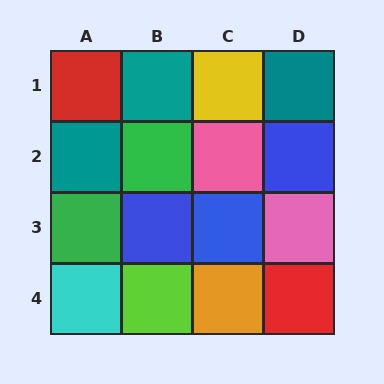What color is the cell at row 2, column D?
Blue.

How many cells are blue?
3 cells are blue.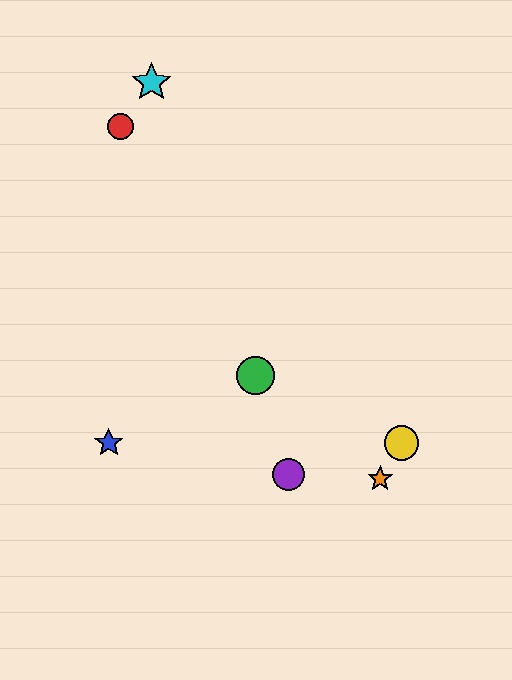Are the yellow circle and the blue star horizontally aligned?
Yes, both are at y≈443.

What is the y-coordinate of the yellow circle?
The yellow circle is at y≈443.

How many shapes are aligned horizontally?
2 shapes (the blue star, the yellow circle) are aligned horizontally.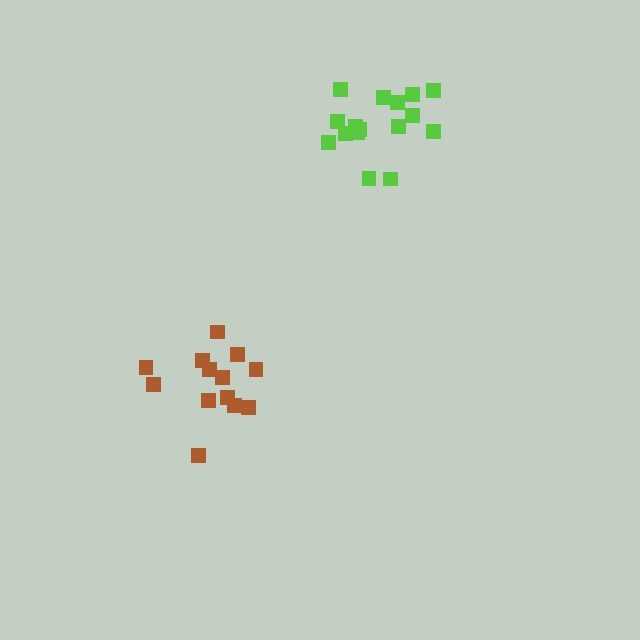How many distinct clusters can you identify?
There are 2 distinct clusters.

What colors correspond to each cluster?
The clusters are colored: brown, lime.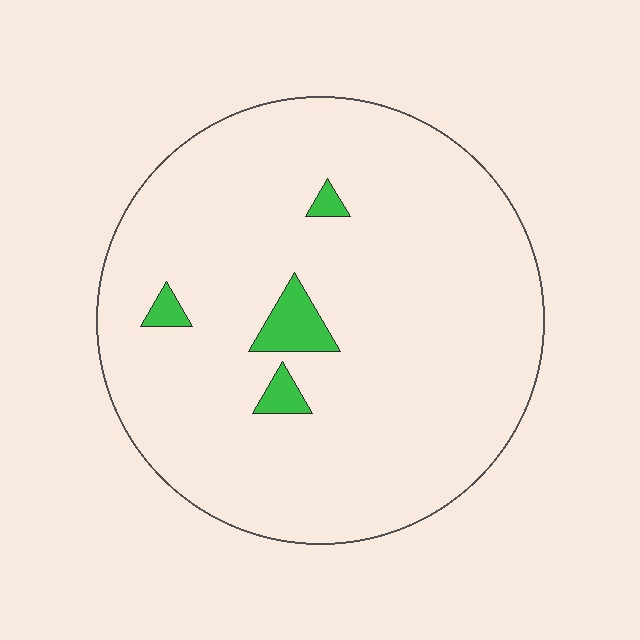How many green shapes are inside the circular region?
4.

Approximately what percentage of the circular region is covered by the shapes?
Approximately 5%.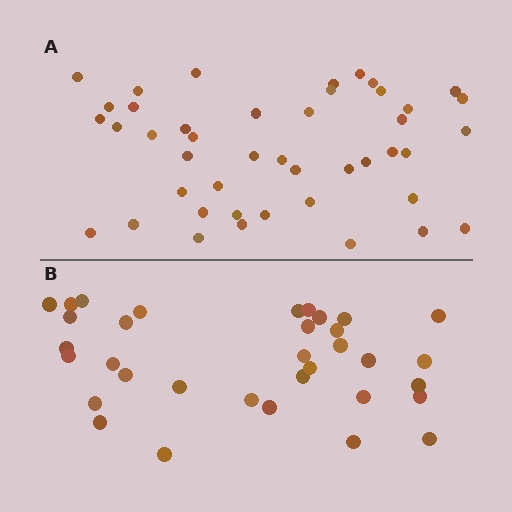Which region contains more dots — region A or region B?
Region A (the top region) has more dots.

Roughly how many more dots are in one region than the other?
Region A has roughly 10 or so more dots than region B.